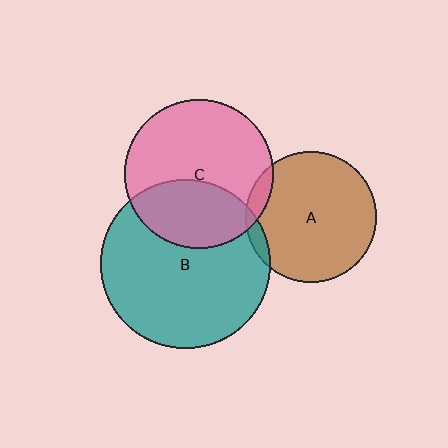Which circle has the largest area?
Circle B (teal).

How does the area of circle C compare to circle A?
Approximately 1.3 times.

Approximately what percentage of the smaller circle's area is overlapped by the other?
Approximately 10%.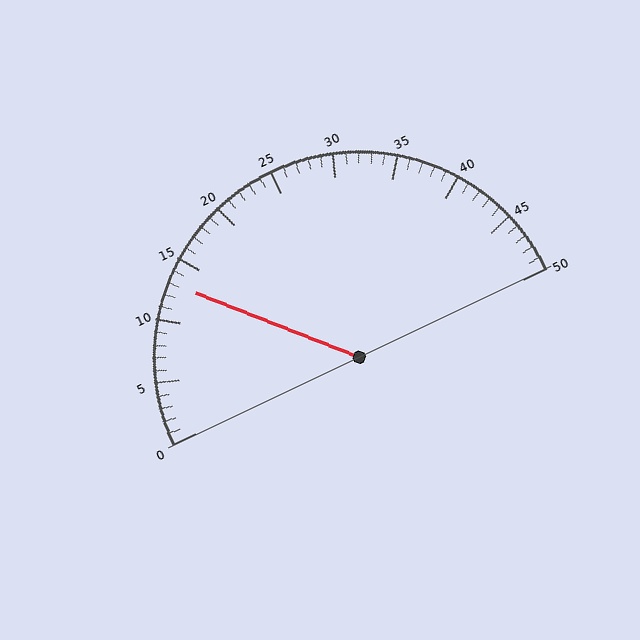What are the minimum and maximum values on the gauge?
The gauge ranges from 0 to 50.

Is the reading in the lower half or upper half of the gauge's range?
The reading is in the lower half of the range (0 to 50).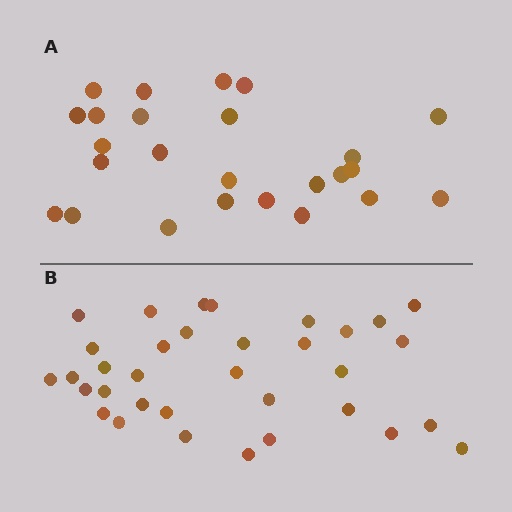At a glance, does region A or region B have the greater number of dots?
Region B (the bottom region) has more dots.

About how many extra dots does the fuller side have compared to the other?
Region B has roughly 8 or so more dots than region A.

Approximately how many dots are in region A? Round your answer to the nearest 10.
About 20 dots. (The exact count is 25, which rounds to 20.)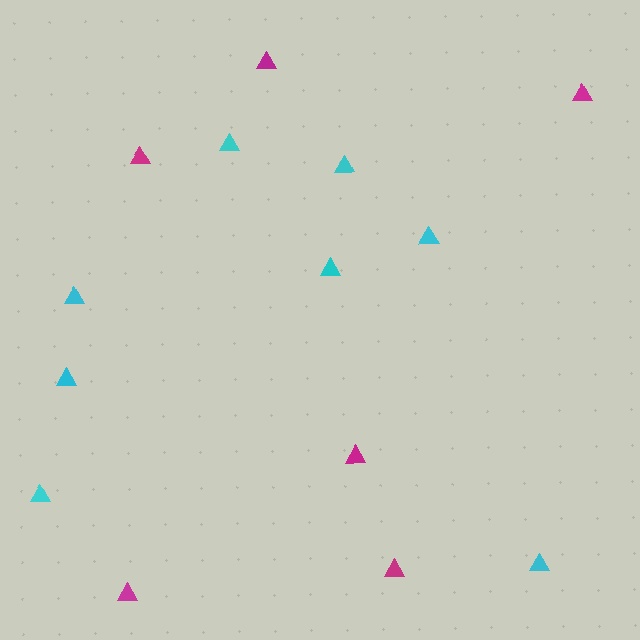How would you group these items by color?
There are 2 groups: one group of cyan triangles (8) and one group of magenta triangles (6).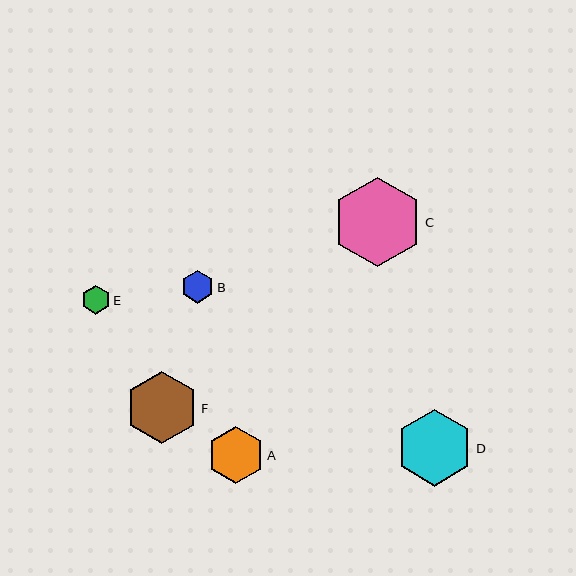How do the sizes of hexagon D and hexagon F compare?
Hexagon D and hexagon F are approximately the same size.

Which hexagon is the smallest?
Hexagon E is the smallest with a size of approximately 29 pixels.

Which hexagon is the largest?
Hexagon C is the largest with a size of approximately 89 pixels.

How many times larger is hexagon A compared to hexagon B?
Hexagon A is approximately 1.7 times the size of hexagon B.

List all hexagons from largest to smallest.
From largest to smallest: C, D, F, A, B, E.